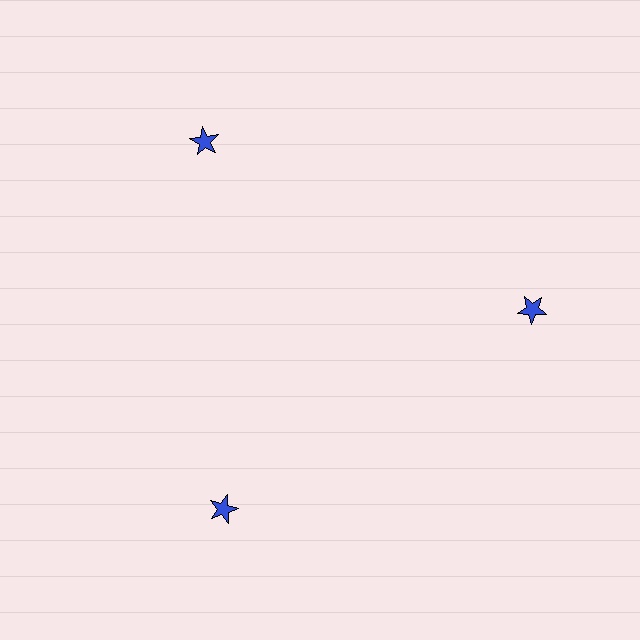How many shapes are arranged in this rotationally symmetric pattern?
There are 3 shapes, arranged in 3 groups of 1.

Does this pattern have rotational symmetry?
Yes, this pattern has 3-fold rotational symmetry. It looks the same after rotating 120 degrees around the center.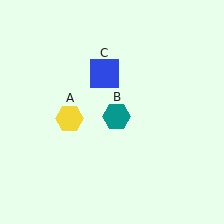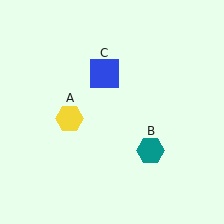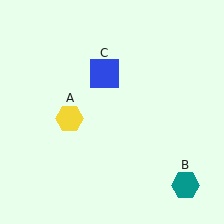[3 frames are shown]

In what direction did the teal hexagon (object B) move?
The teal hexagon (object B) moved down and to the right.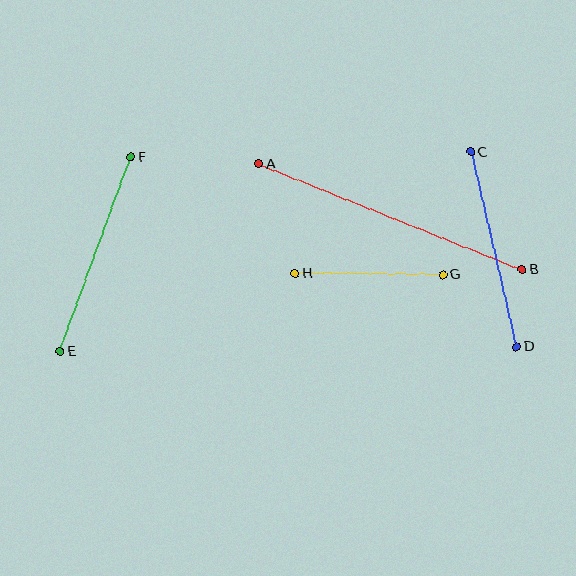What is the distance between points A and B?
The distance is approximately 284 pixels.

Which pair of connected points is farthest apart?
Points A and B are farthest apart.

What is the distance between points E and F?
The distance is approximately 207 pixels.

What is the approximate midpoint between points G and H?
The midpoint is at approximately (369, 274) pixels.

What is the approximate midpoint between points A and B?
The midpoint is at approximately (390, 216) pixels.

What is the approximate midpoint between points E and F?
The midpoint is at approximately (95, 254) pixels.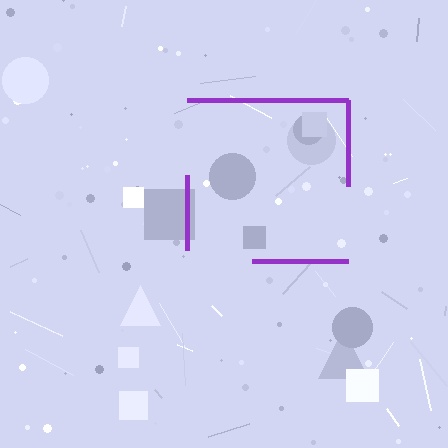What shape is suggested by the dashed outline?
The dashed outline suggests a square.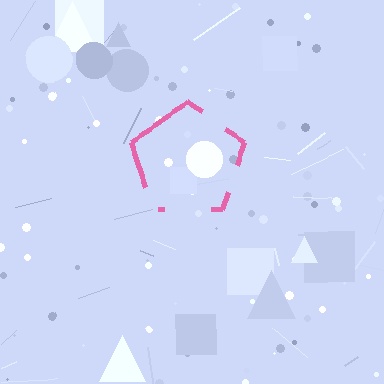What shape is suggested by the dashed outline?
The dashed outline suggests a pentagon.